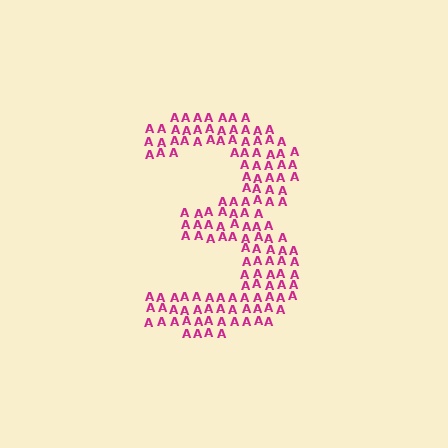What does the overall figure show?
The overall figure shows the digit 3.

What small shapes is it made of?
It is made of small letter A's.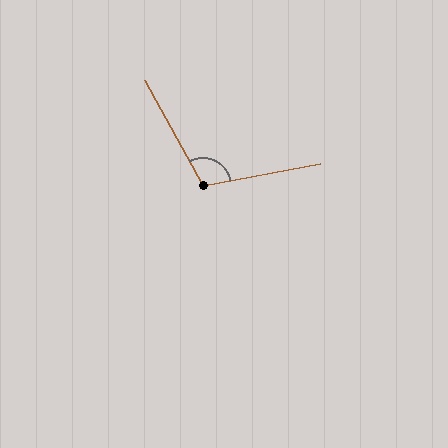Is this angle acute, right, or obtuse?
It is obtuse.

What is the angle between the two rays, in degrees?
Approximately 108 degrees.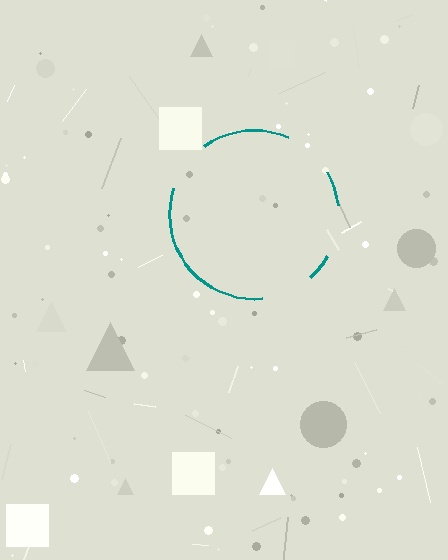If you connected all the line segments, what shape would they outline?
They would outline a circle.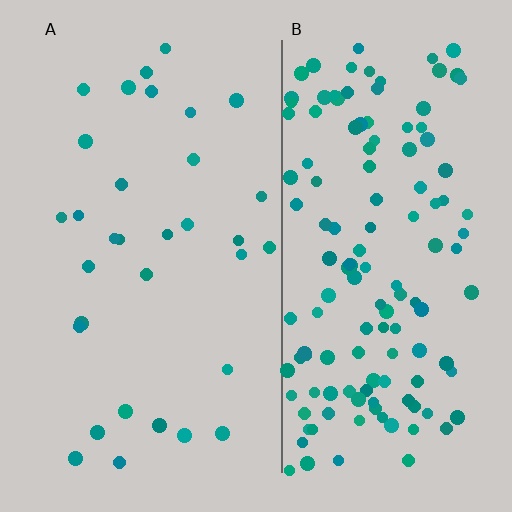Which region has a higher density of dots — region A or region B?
B (the right).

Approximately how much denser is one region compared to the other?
Approximately 4.3× — region B over region A.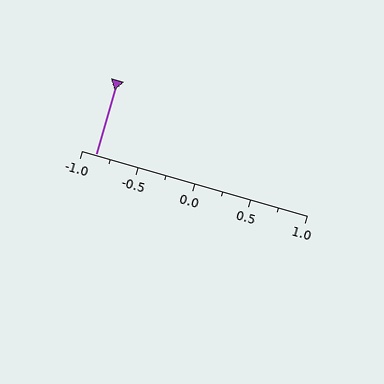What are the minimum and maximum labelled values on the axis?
The axis runs from -1.0 to 1.0.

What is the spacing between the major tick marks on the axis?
The major ticks are spaced 0.5 apart.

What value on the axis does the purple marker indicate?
The marker indicates approximately -0.88.